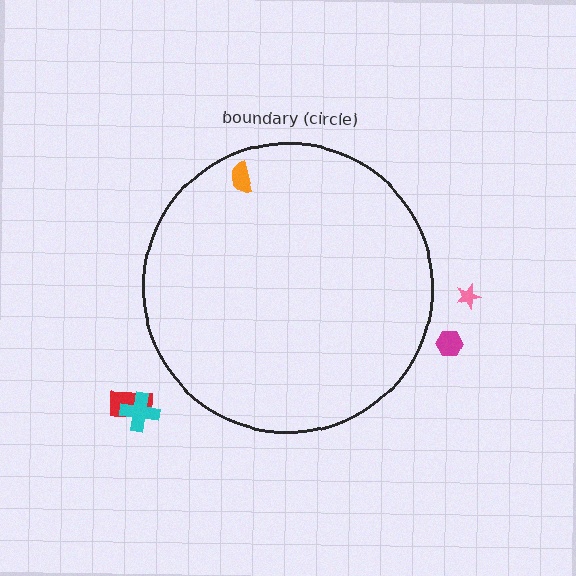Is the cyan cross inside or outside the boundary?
Outside.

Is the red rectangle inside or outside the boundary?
Outside.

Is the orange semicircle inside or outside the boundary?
Inside.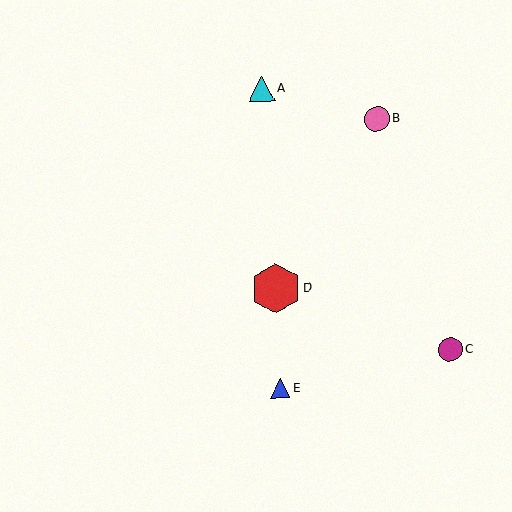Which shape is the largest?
The red hexagon (labeled D) is the largest.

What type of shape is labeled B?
Shape B is a pink circle.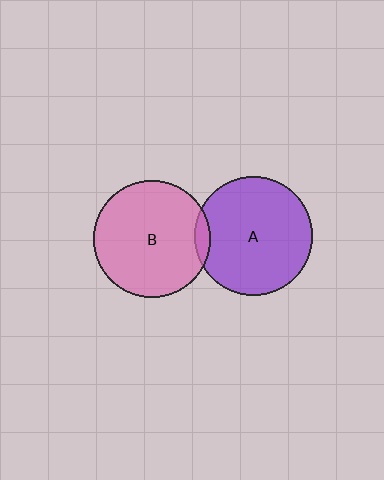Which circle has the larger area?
Circle A (purple).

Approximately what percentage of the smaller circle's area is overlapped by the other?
Approximately 5%.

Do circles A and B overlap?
Yes.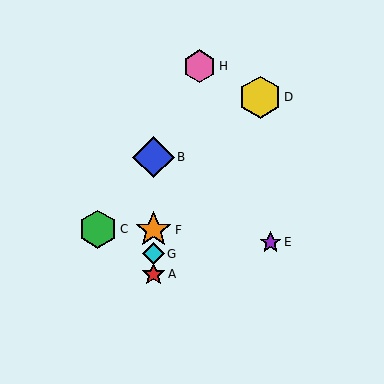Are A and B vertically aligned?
Yes, both are at x≈154.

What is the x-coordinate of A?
Object A is at x≈154.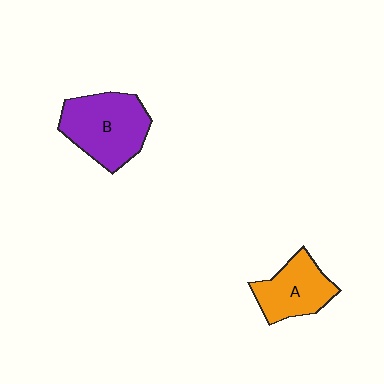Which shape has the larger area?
Shape B (purple).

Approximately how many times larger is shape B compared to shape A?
Approximately 1.4 times.